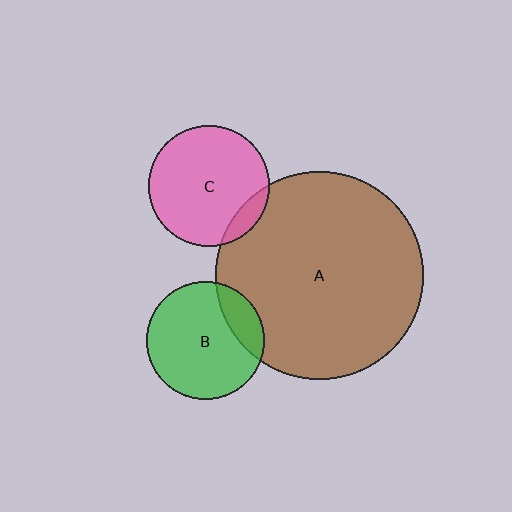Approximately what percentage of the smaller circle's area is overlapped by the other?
Approximately 10%.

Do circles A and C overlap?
Yes.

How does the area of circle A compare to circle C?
Approximately 2.9 times.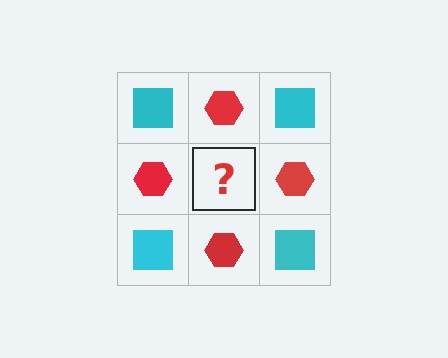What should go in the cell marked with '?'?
The missing cell should contain a cyan square.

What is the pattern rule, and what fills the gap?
The rule is that it alternates cyan square and red hexagon in a checkerboard pattern. The gap should be filled with a cyan square.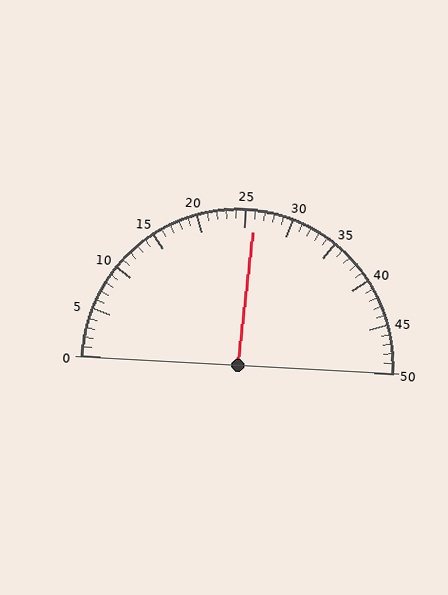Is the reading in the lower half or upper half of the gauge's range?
The reading is in the upper half of the range (0 to 50).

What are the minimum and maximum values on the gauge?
The gauge ranges from 0 to 50.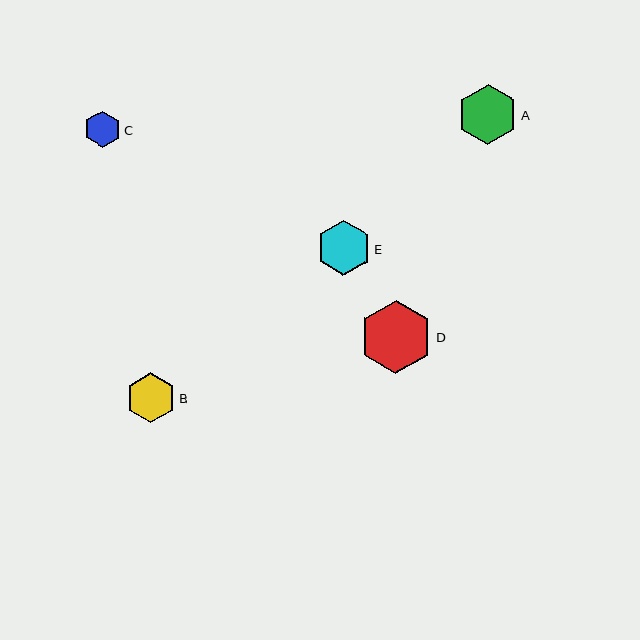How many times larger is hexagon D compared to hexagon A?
Hexagon D is approximately 1.2 times the size of hexagon A.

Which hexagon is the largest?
Hexagon D is the largest with a size of approximately 73 pixels.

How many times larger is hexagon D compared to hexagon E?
Hexagon D is approximately 1.3 times the size of hexagon E.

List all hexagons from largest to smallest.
From largest to smallest: D, A, E, B, C.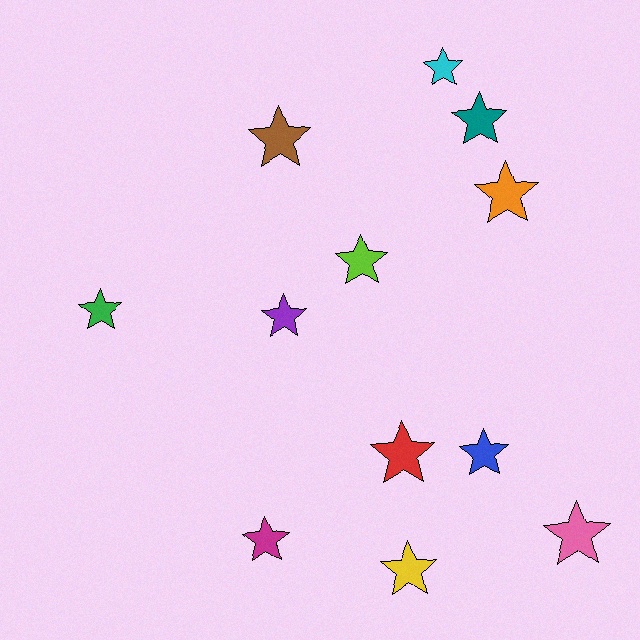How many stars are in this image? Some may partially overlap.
There are 12 stars.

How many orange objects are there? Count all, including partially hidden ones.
There is 1 orange object.